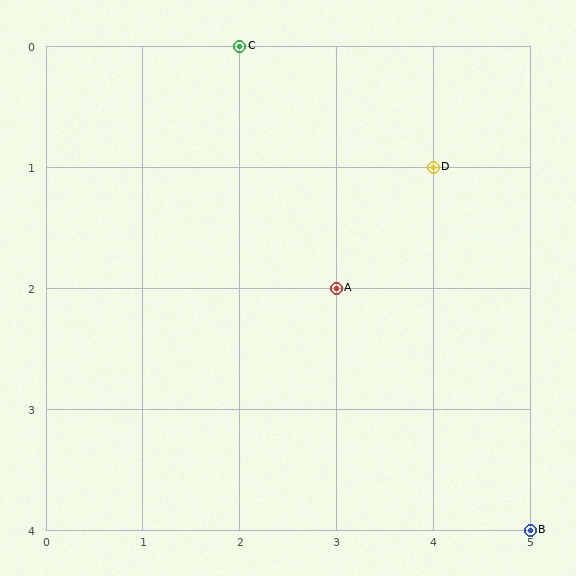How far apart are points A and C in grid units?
Points A and C are 1 column and 2 rows apart (about 2.2 grid units diagonally).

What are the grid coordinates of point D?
Point D is at grid coordinates (4, 1).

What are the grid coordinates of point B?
Point B is at grid coordinates (5, 4).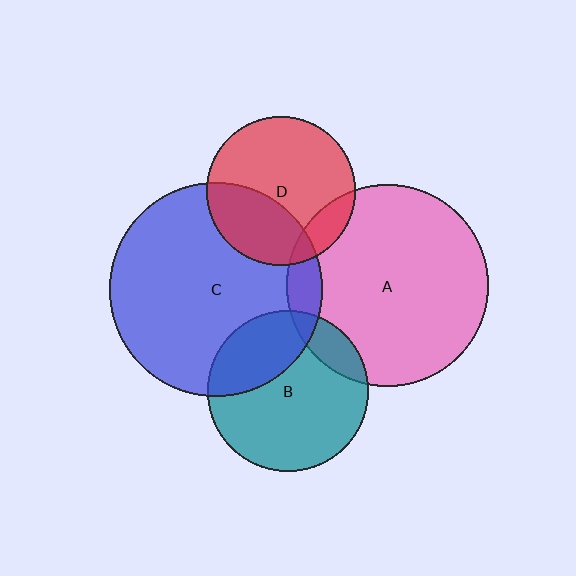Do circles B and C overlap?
Yes.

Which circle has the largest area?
Circle C (blue).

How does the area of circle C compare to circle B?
Approximately 1.8 times.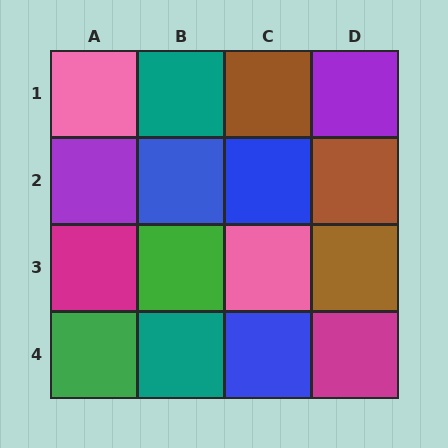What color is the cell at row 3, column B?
Green.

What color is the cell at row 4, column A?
Green.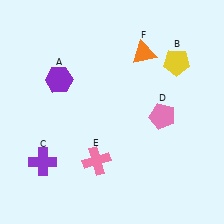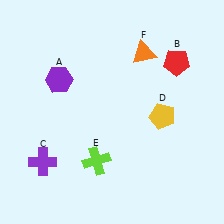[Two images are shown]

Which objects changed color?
B changed from yellow to red. D changed from pink to yellow. E changed from pink to lime.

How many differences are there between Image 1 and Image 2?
There are 3 differences between the two images.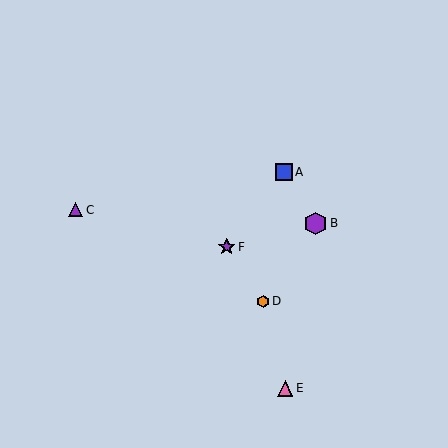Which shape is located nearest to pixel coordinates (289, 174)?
The blue square (labeled A) at (284, 172) is nearest to that location.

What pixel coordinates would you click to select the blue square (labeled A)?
Click at (284, 172) to select the blue square A.